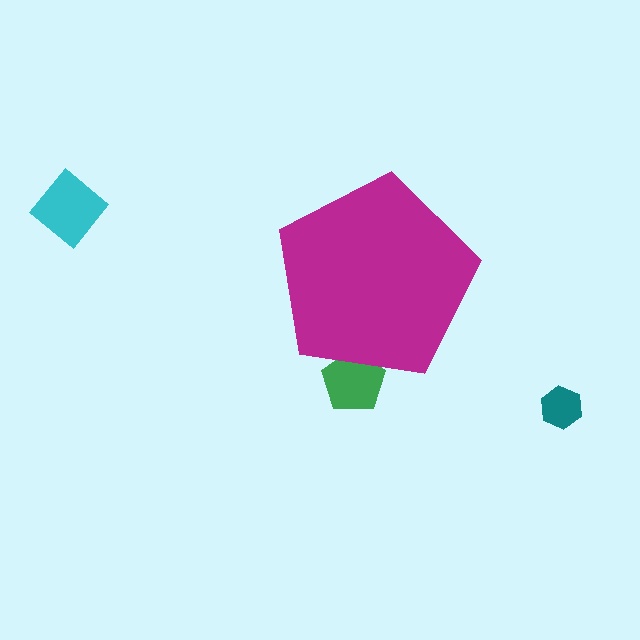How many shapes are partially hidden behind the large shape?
1 shape is partially hidden.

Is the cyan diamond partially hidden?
No, the cyan diamond is fully visible.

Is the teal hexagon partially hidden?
No, the teal hexagon is fully visible.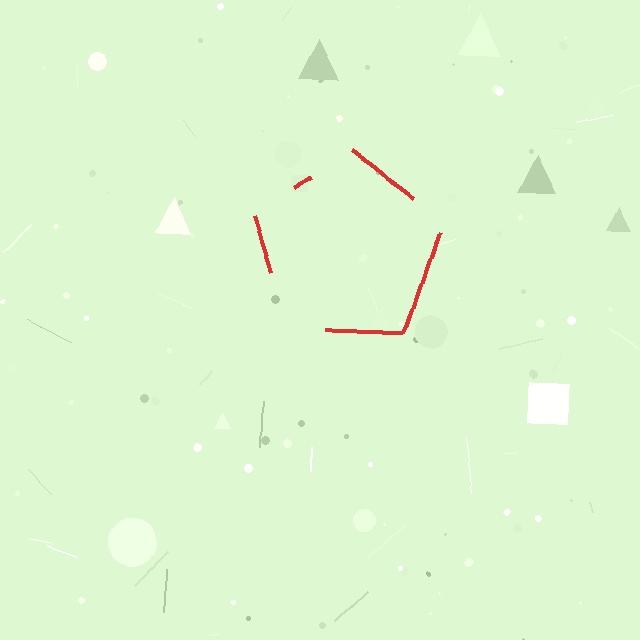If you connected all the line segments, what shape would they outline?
They would outline a pentagon.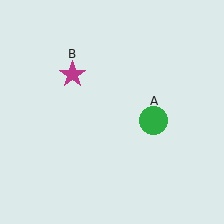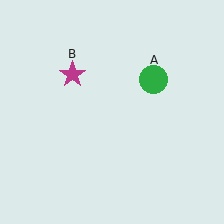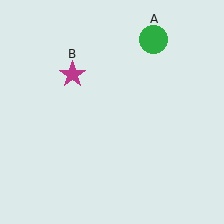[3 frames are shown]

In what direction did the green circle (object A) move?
The green circle (object A) moved up.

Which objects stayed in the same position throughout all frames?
Magenta star (object B) remained stationary.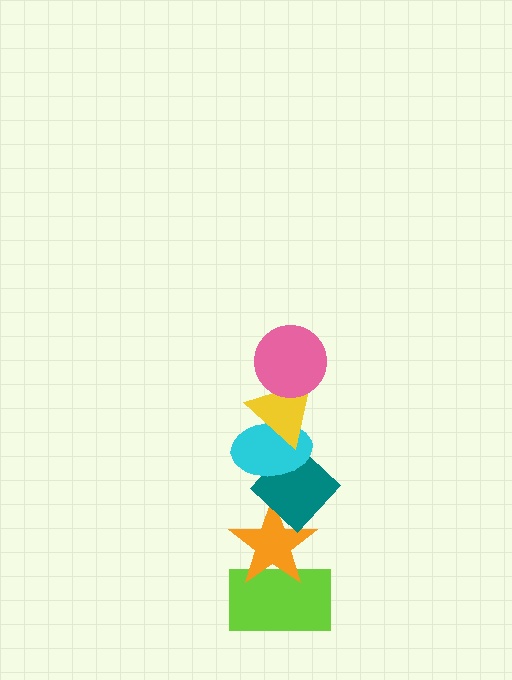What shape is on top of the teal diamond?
The cyan ellipse is on top of the teal diamond.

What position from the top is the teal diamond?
The teal diamond is 4th from the top.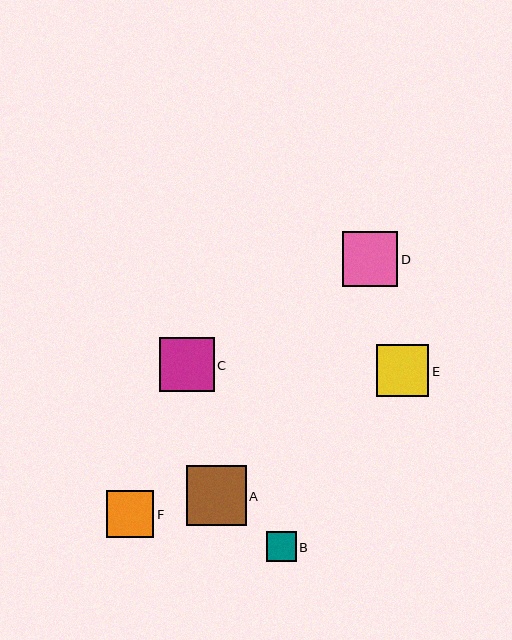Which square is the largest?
Square A is the largest with a size of approximately 60 pixels.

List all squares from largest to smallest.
From largest to smallest: A, D, C, E, F, B.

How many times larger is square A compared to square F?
Square A is approximately 1.3 times the size of square F.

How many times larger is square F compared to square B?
Square F is approximately 1.6 times the size of square B.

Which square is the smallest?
Square B is the smallest with a size of approximately 30 pixels.